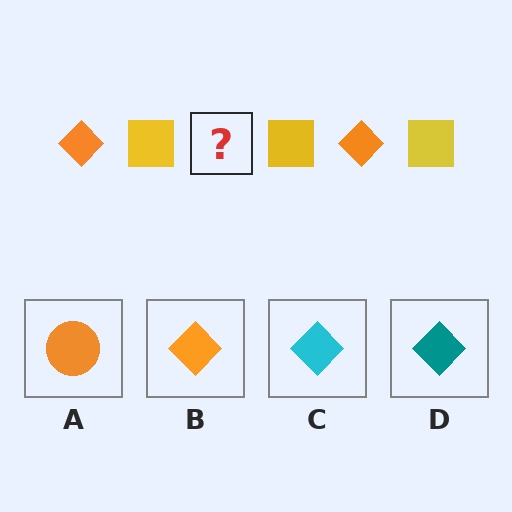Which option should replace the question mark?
Option B.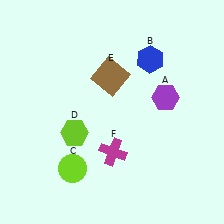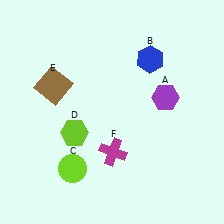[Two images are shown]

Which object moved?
The brown square (E) moved left.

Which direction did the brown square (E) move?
The brown square (E) moved left.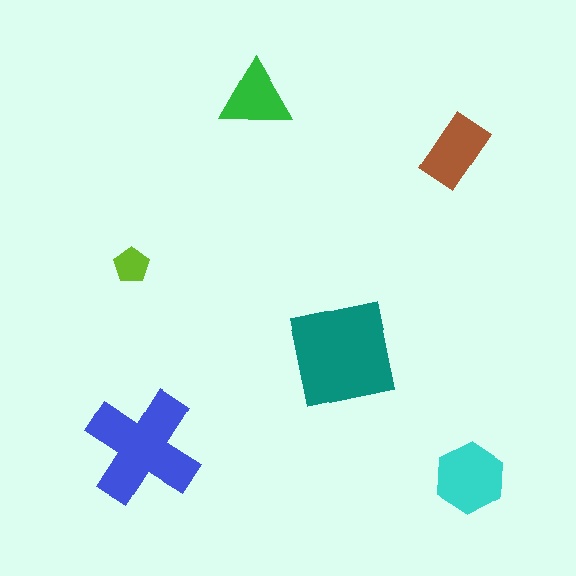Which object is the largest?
The teal square.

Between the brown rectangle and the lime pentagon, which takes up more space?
The brown rectangle.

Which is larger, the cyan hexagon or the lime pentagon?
The cyan hexagon.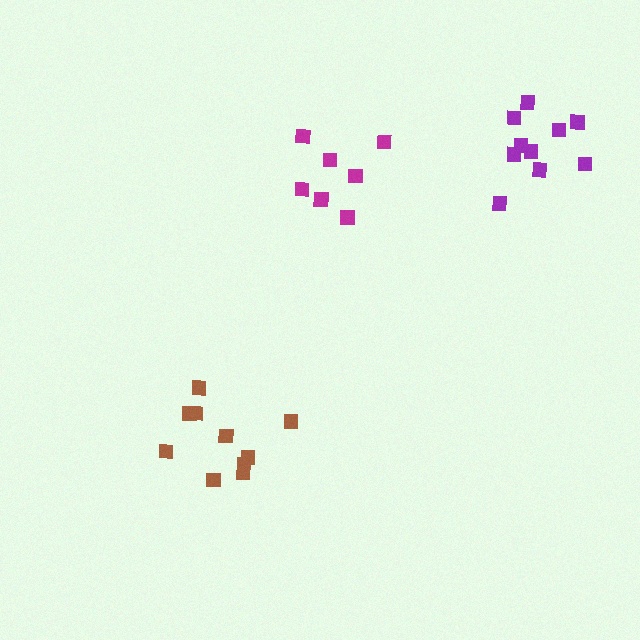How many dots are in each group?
Group 1: 10 dots, Group 2: 10 dots, Group 3: 7 dots (27 total).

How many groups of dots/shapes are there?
There are 3 groups.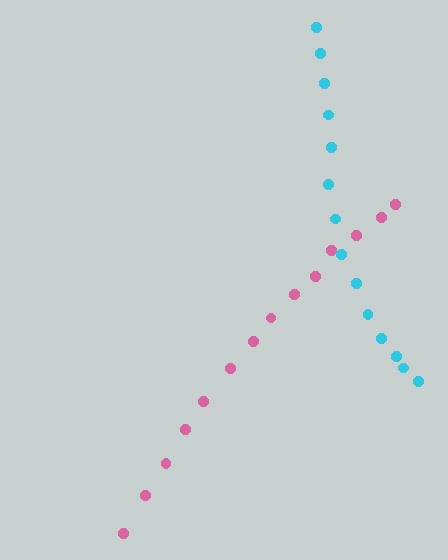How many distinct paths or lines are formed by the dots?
There are 2 distinct paths.